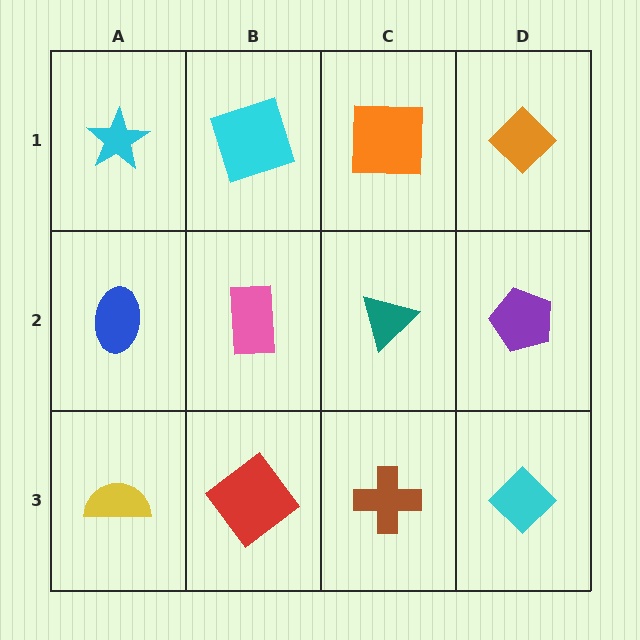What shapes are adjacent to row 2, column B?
A cyan square (row 1, column B), a red diamond (row 3, column B), a blue ellipse (row 2, column A), a teal triangle (row 2, column C).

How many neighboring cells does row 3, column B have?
3.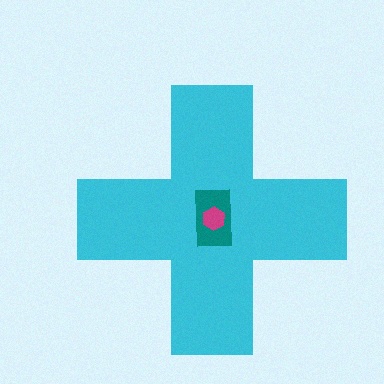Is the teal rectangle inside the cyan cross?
Yes.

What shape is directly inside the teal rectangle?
The magenta hexagon.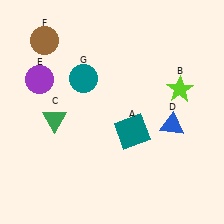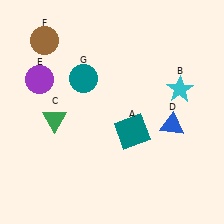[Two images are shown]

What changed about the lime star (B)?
In Image 1, B is lime. In Image 2, it changed to cyan.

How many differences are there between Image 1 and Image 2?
There is 1 difference between the two images.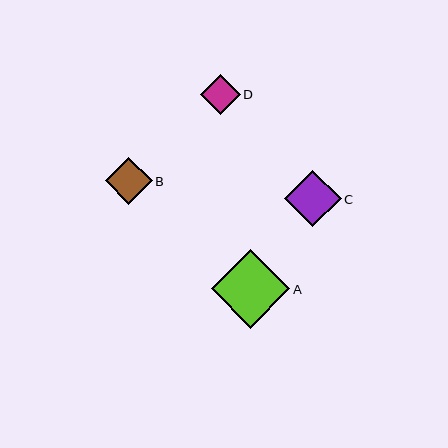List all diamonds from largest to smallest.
From largest to smallest: A, C, B, D.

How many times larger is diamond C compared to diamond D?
Diamond C is approximately 1.4 times the size of diamond D.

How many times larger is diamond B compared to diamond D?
Diamond B is approximately 1.2 times the size of diamond D.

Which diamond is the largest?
Diamond A is the largest with a size of approximately 78 pixels.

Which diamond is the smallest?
Diamond D is the smallest with a size of approximately 40 pixels.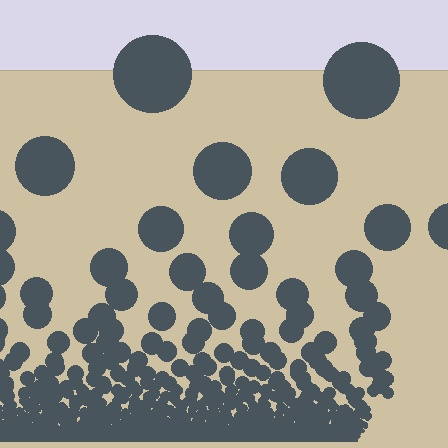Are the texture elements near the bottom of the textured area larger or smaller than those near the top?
Smaller. The gradient is inverted — elements near the bottom are smaller and denser.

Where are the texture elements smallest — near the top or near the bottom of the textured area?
Near the bottom.